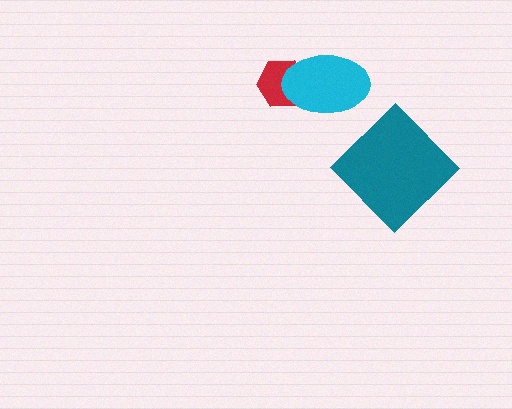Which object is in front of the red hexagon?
The cyan ellipse is in front of the red hexagon.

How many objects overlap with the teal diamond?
0 objects overlap with the teal diamond.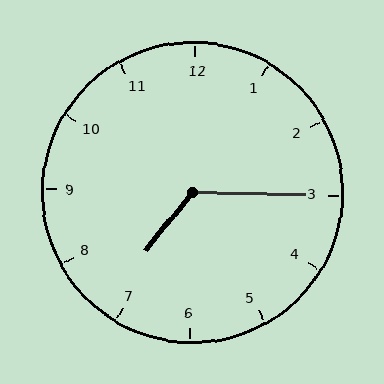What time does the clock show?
7:15.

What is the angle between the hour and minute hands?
Approximately 128 degrees.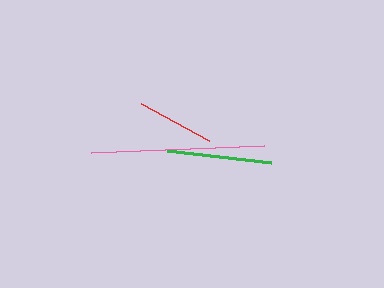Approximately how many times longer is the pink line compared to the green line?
The pink line is approximately 1.7 times the length of the green line.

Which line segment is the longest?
The pink line is the longest at approximately 174 pixels.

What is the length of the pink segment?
The pink segment is approximately 174 pixels long.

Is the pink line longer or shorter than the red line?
The pink line is longer than the red line.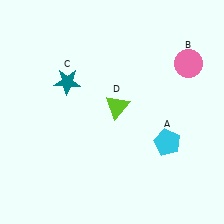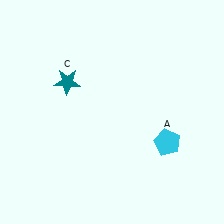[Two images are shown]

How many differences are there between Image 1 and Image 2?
There are 2 differences between the two images.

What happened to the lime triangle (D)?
The lime triangle (D) was removed in Image 2. It was in the top-right area of Image 1.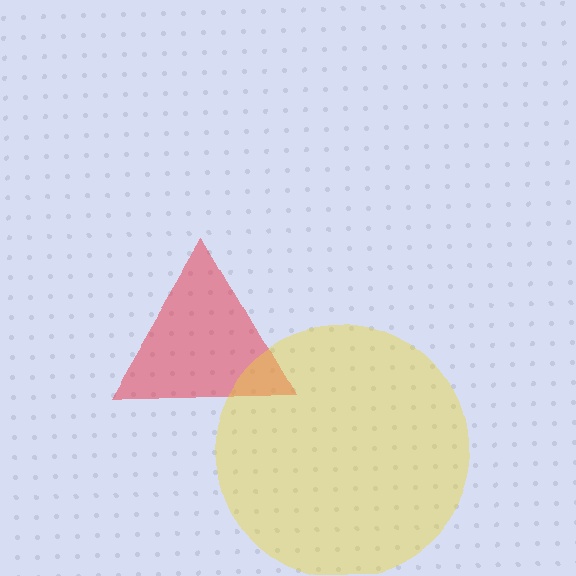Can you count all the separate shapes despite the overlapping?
Yes, there are 2 separate shapes.